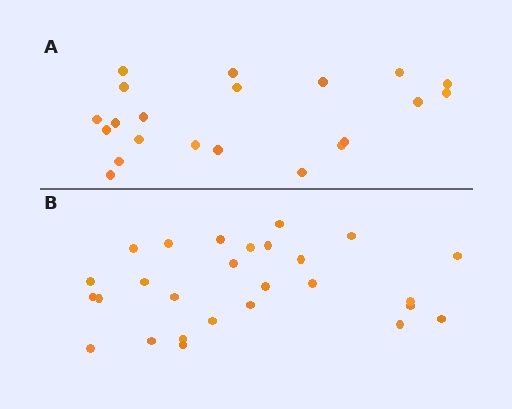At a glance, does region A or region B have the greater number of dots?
Region B (the bottom region) has more dots.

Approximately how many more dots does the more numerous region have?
Region B has about 6 more dots than region A.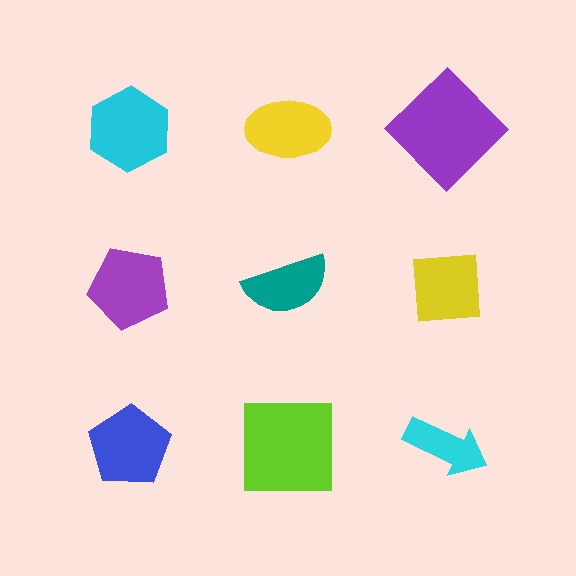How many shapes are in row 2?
3 shapes.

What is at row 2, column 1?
A purple pentagon.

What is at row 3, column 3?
A cyan arrow.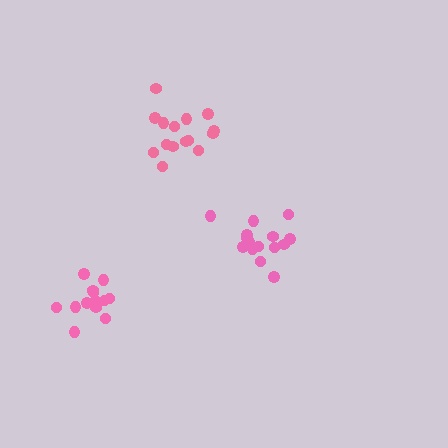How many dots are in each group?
Group 1: 15 dots, Group 2: 13 dots, Group 3: 15 dots (43 total).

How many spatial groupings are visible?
There are 3 spatial groupings.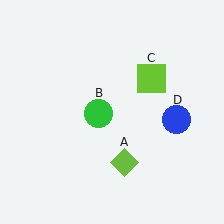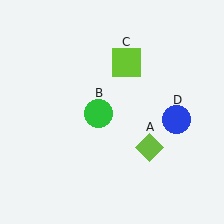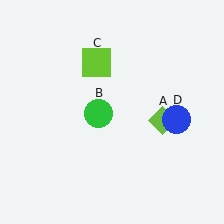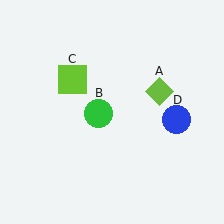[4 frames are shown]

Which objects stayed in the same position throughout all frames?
Green circle (object B) and blue circle (object D) remained stationary.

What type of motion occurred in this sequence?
The lime diamond (object A), lime square (object C) rotated counterclockwise around the center of the scene.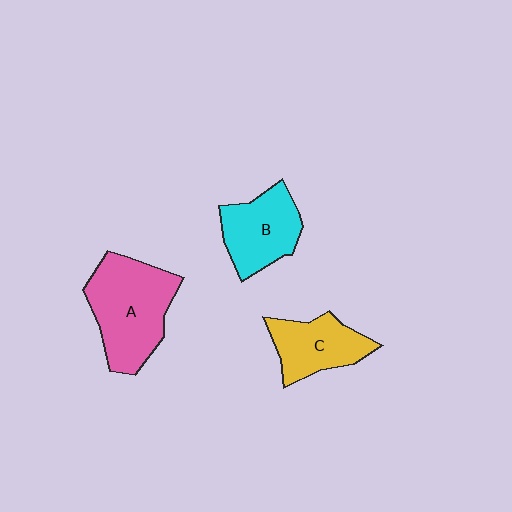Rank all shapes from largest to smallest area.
From largest to smallest: A (pink), B (cyan), C (yellow).